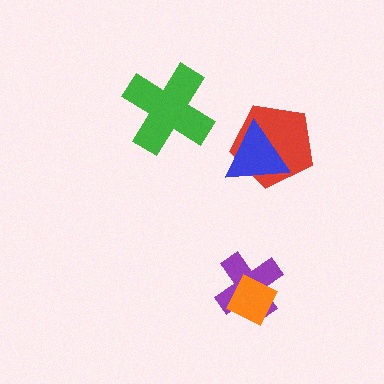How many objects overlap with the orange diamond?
1 object overlaps with the orange diamond.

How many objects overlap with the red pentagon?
1 object overlaps with the red pentagon.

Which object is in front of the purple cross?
The orange diamond is in front of the purple cross.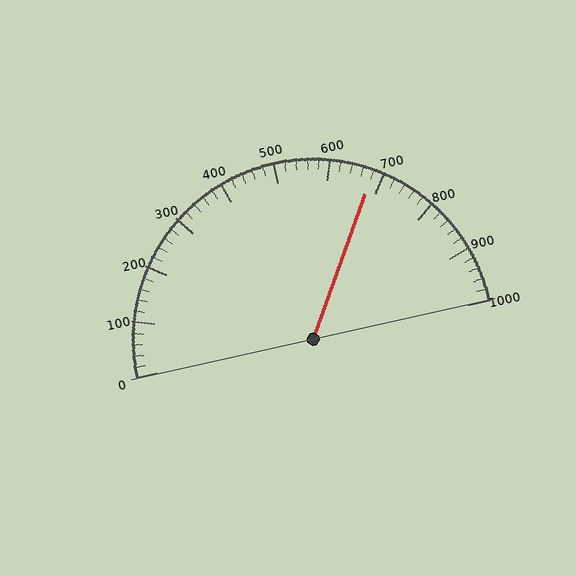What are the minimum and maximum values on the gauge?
The gauge ranges from 0 to 1000.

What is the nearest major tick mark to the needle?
The nearest major tick mark is 700.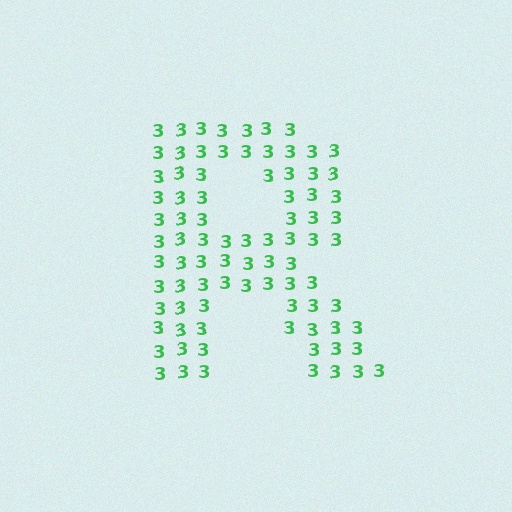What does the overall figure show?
The overall figure shows the letter R.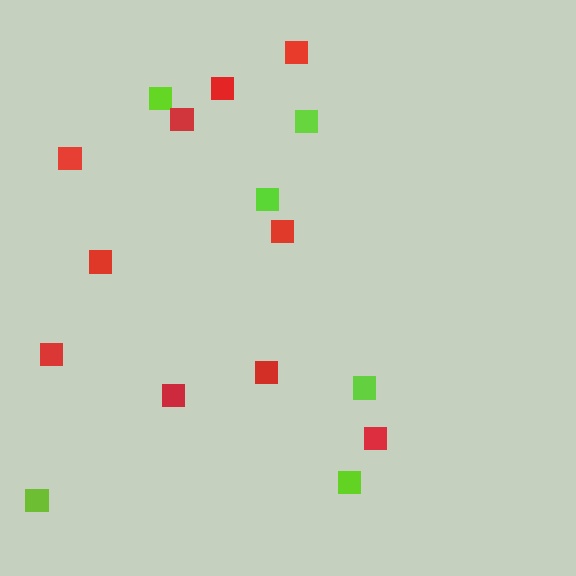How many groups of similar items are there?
There are 2 groups: one group of lime squares (6) and one group of red squares (10).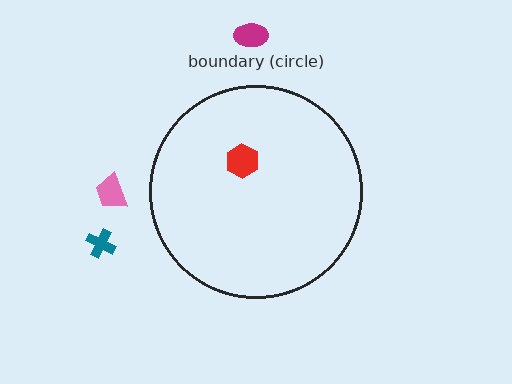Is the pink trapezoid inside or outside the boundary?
Outside.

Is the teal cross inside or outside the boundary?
Outside.